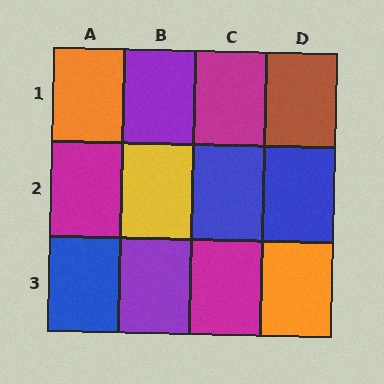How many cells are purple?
2 cells are purple.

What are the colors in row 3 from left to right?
Blue, purple, magenta, orange.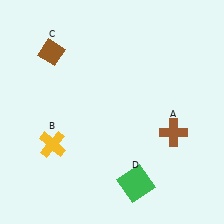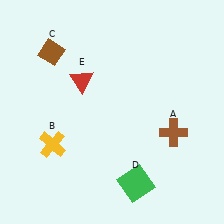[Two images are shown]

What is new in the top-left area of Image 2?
A red triangle (E) was added in the top-left area of Image 2.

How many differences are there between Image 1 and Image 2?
There is 1 difference between the two images.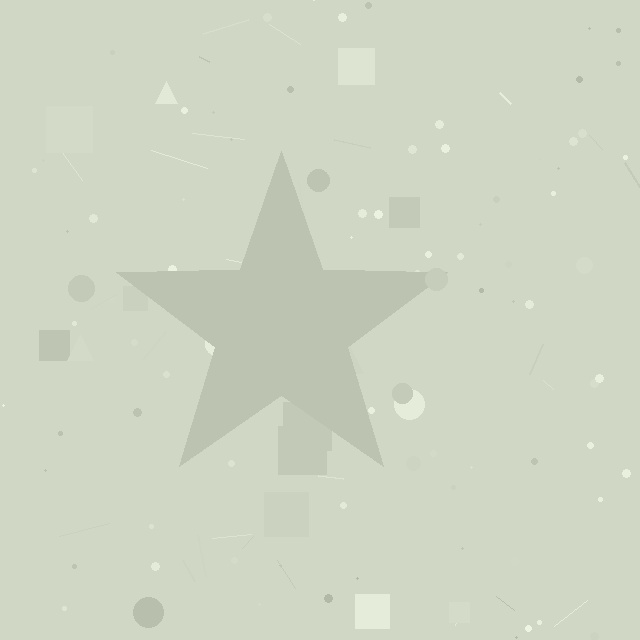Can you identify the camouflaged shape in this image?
The camouflaged shape is a star.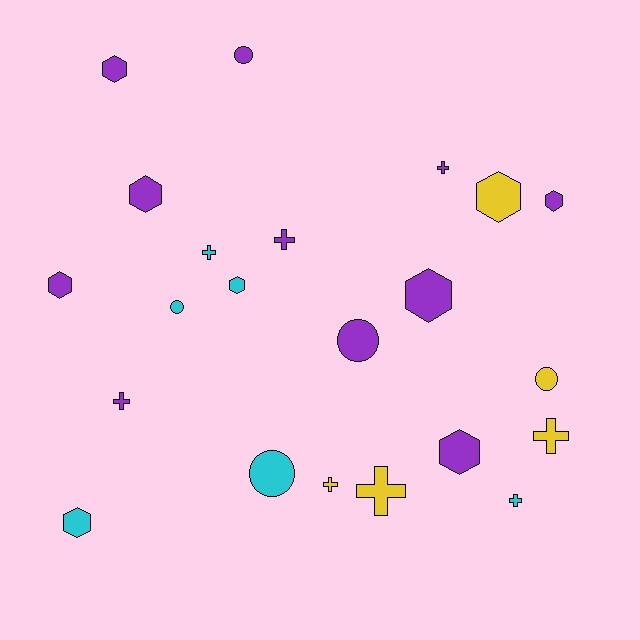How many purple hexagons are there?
There are 6 purple hexagons.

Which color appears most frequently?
Purple, with 11 objects.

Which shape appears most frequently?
Hexagon, with 9 objects.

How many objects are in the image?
There are 22 objects.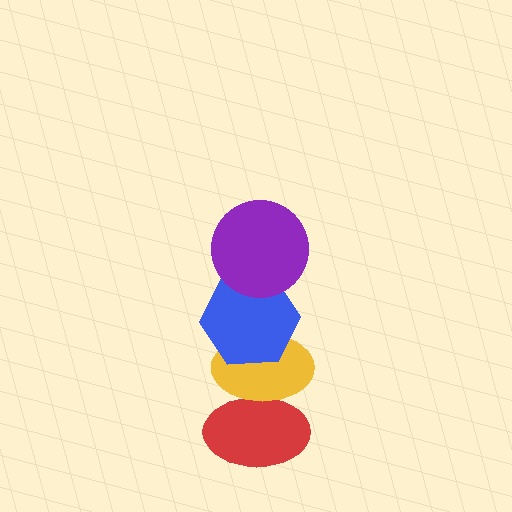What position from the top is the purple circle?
The purple circle is 1st from the top.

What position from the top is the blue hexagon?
The blue hexagon is 2nd from the top.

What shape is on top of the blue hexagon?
The purple circle is on top of the blue hexagon.